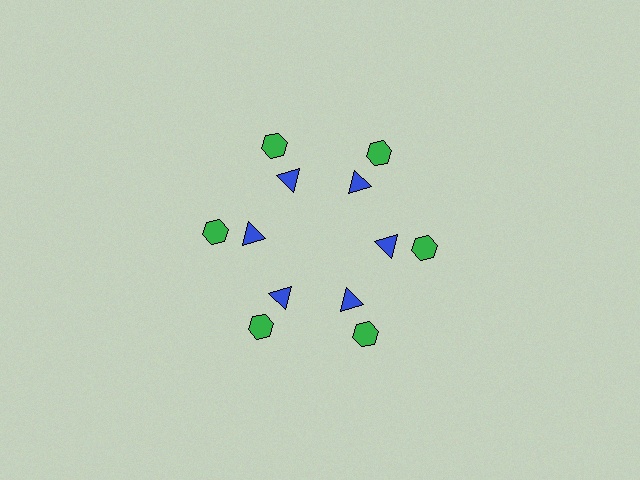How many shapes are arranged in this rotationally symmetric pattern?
There are 12 shapes, arranged in 6 groups of 2.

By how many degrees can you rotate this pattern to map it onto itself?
The pattern maps onto itself every 60 degrees of rotation.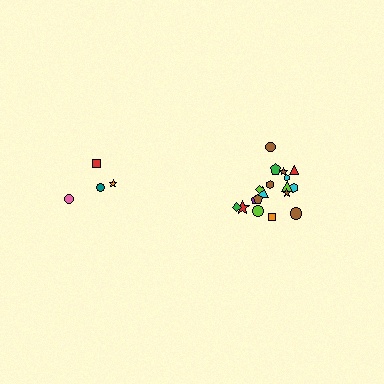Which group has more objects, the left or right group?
The right group.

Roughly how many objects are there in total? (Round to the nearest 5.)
Roughly 20 objects in total.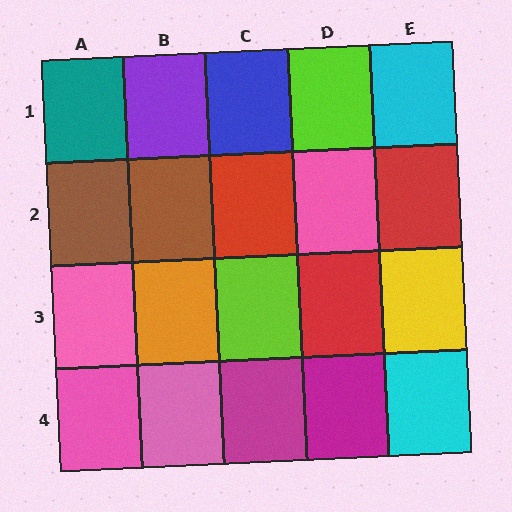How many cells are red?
3 cells are red.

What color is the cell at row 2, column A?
Brown.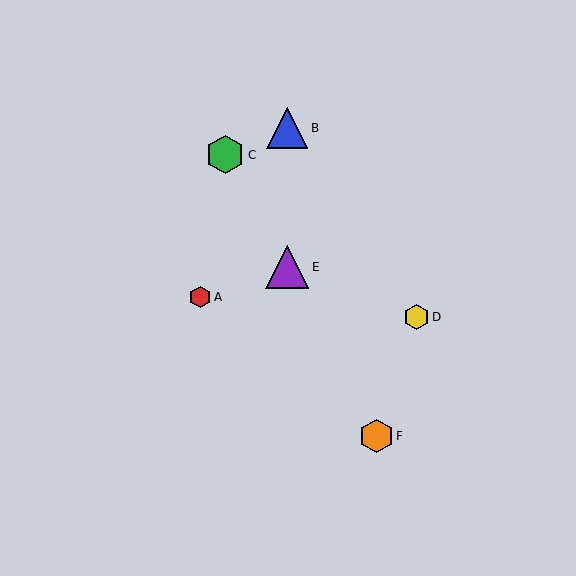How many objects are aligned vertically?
2 objects (B, E) are aligned vertically.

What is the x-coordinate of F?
Object F is at x≈376.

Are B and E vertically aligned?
Yes, both are at x≈287.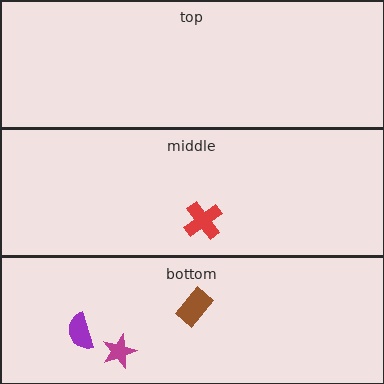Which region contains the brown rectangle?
The bottom region.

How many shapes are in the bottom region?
3.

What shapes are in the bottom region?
The magenta star, the purple semicircle, the brown rectangle.